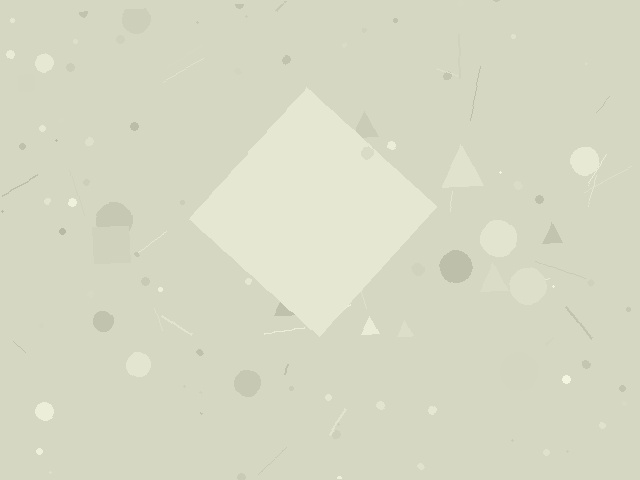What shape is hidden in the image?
A diamond is hidden in the image.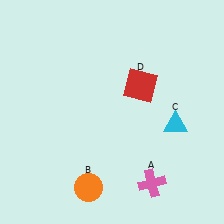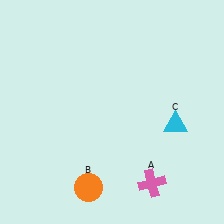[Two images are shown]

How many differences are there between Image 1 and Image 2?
There is 1 difference between the two images.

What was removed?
The red square (D) was removed in Image 2.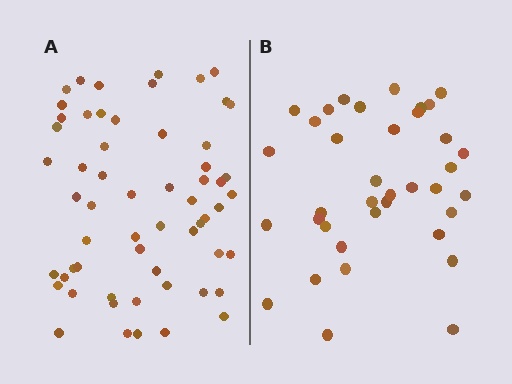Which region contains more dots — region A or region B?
Region A (the left region) has more dots.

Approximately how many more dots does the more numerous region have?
Region A has approximately 20 more dots than region B.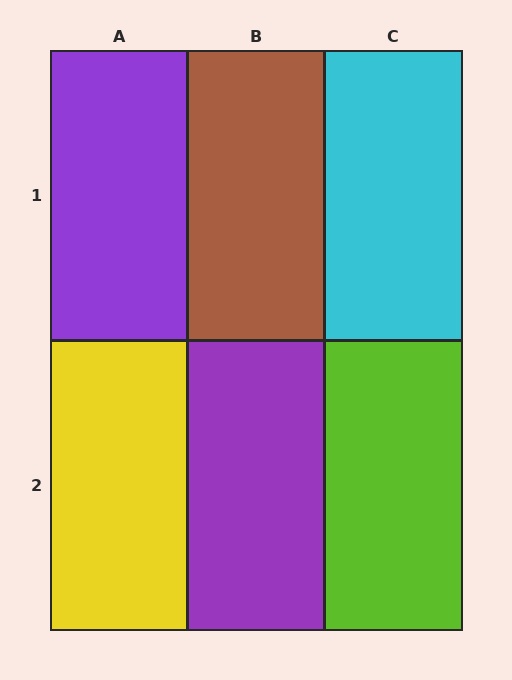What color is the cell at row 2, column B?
Purple.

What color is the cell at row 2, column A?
Yellow.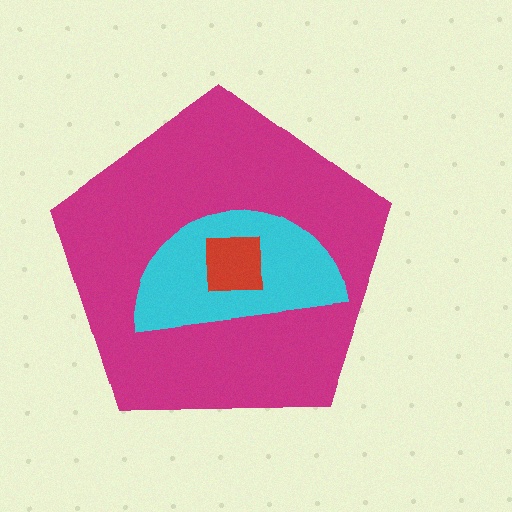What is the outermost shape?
The magenta pentagon.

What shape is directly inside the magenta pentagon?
The cyan semicircle.